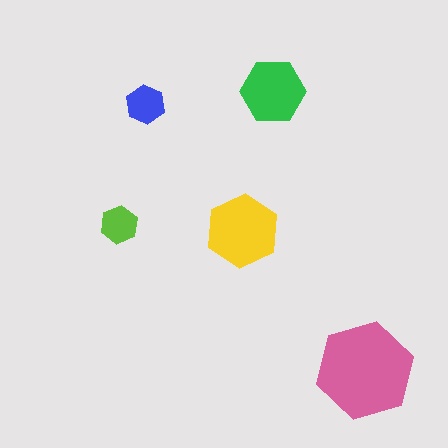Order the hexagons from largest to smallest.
the pink one, the yellow one, the green one, the blue one, the lime one.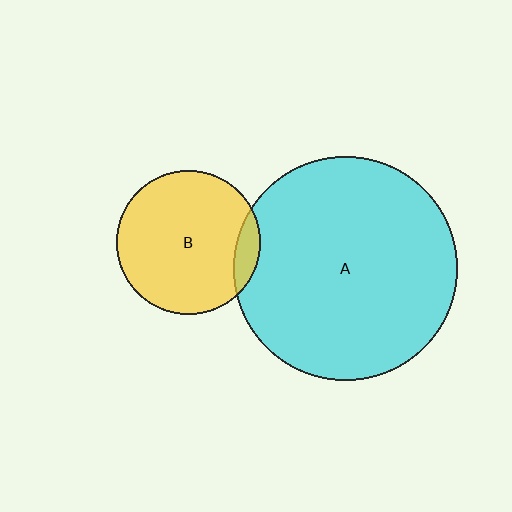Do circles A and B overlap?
Yes.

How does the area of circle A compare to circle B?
Approximately 2.4 times.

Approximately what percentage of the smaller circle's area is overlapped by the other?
Approximately 10%.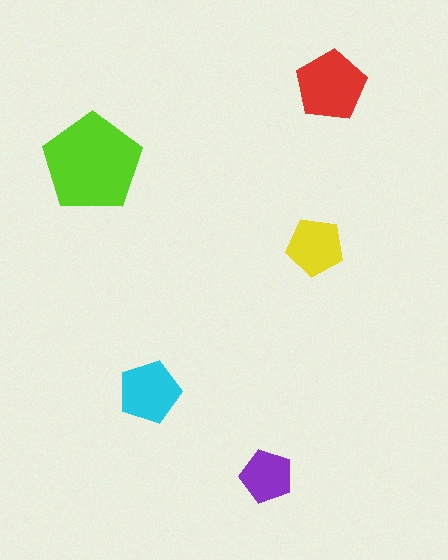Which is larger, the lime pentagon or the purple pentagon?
The lime one.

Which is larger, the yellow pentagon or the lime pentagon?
The lime one.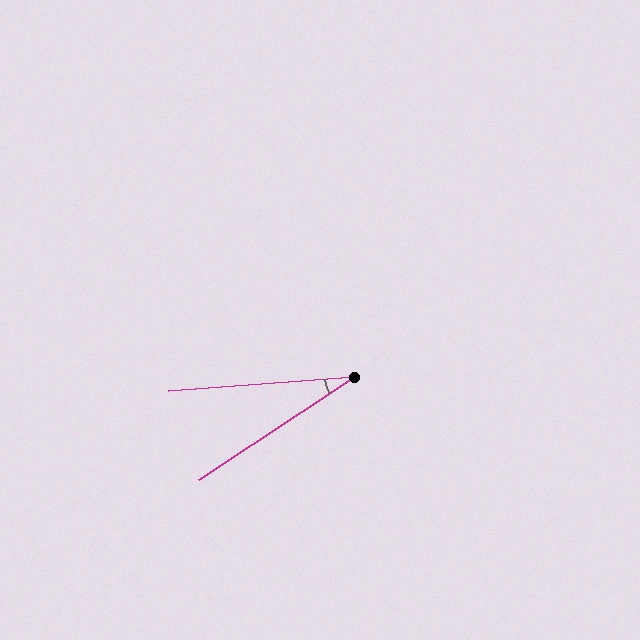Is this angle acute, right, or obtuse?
It is acute.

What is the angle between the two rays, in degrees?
Approximately 29 degrees.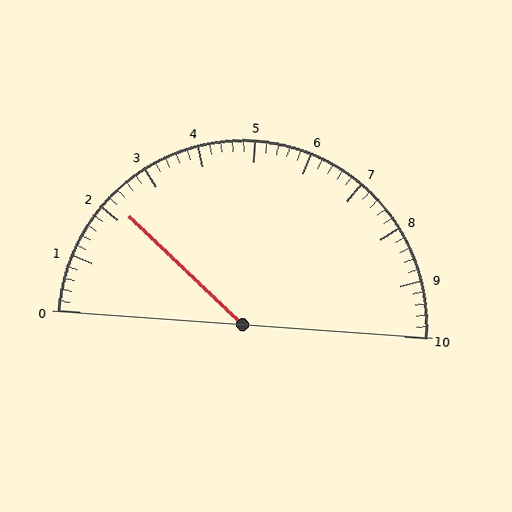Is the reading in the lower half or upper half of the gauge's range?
The reading is in the lower half of the range (0 to 10).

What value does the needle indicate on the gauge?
The needle indicates approximately 2.2.